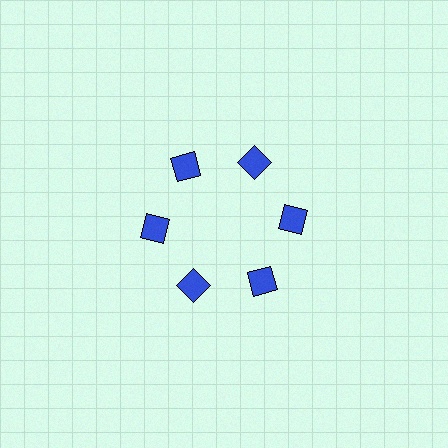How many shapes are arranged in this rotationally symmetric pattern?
There are 6 shapes, arranged in 6 groups of 1.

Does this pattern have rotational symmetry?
Yes, this pattern has 6-fold rotational symmetry. It looks the same after rotating 60 degrees around the center.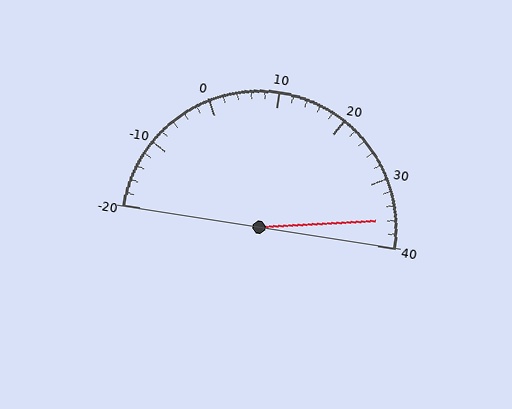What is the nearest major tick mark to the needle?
The nearest major tick mark is 40.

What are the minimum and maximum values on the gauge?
The gauge ranges from -20 to 40.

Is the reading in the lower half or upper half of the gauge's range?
The reading is in the upper half of the range (-20 to 40).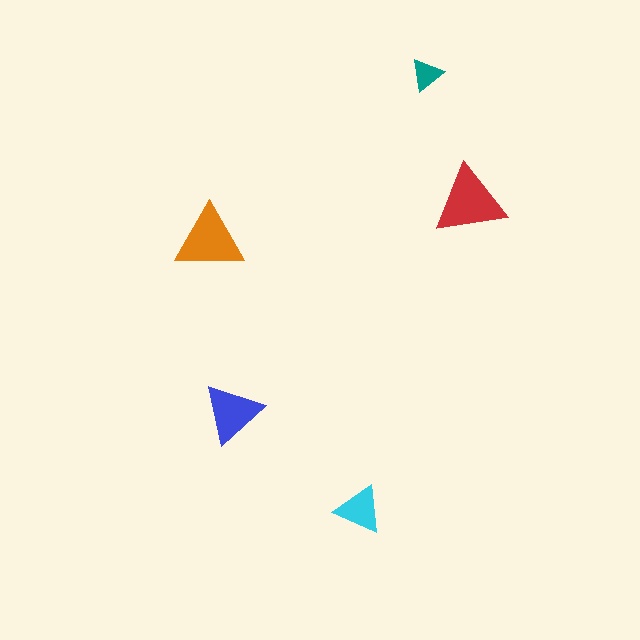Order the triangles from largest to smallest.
the red one, the orange one, the blue one, the cyan one, the teal one.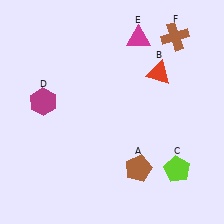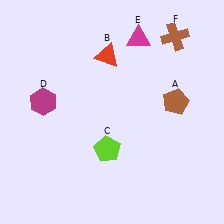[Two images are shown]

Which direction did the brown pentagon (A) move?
The brown pentagon (A) moved up.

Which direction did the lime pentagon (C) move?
The lime pentagon (C) moved left.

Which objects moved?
The objects that moved are: the brown pentagon (A), the red triangle (B), the lime pentagon (C).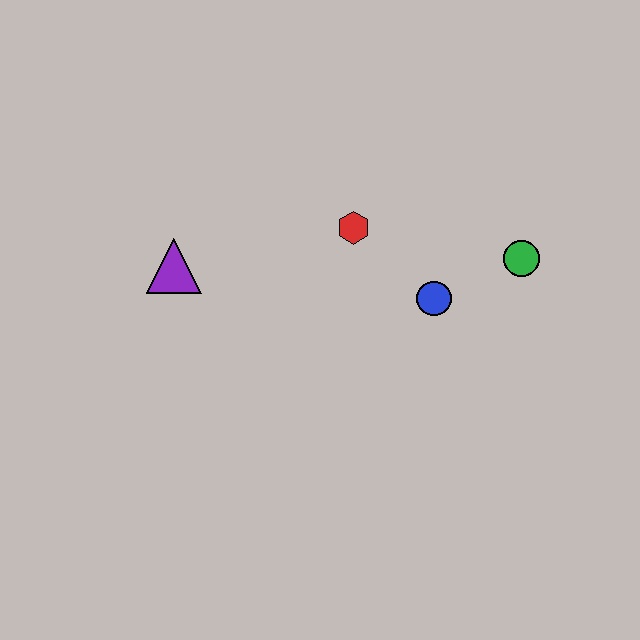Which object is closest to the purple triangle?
The red hexagon is closest to the purple triangle.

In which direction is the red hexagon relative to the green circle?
The red hexagon is to the left of the green circle.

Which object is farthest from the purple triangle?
The green circle is farthest from the purple triangle.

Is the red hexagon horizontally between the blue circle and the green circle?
No